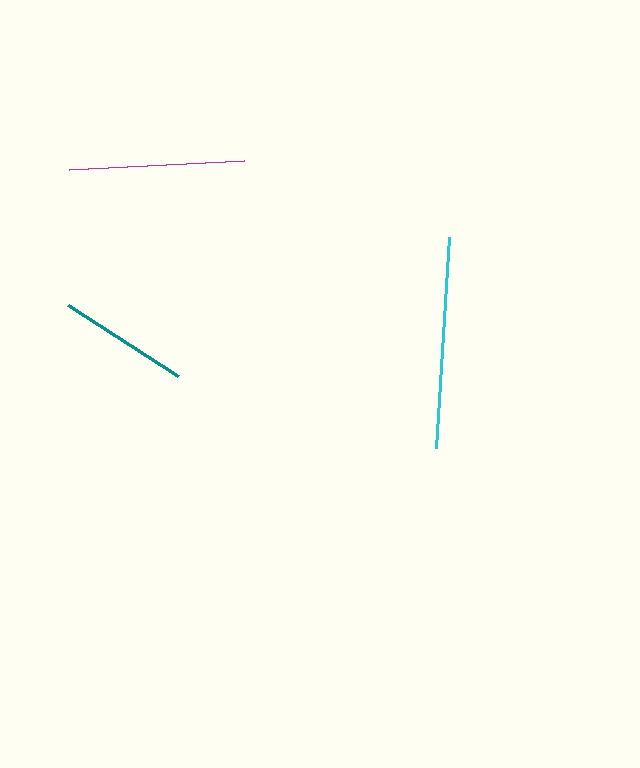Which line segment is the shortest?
The teal line is the shortest at approximately 131 pixels.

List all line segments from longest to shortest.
From longest to shortest: cyan, magenta, teal.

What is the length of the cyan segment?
The cyan segment is approximately 212 pixels long.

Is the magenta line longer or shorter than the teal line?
The magenta line is longer than the teal line.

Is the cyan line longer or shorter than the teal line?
The cyan line is longer than the teal line.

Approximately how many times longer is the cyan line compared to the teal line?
The cyan line is approximately 1.6 times the length of the teal line.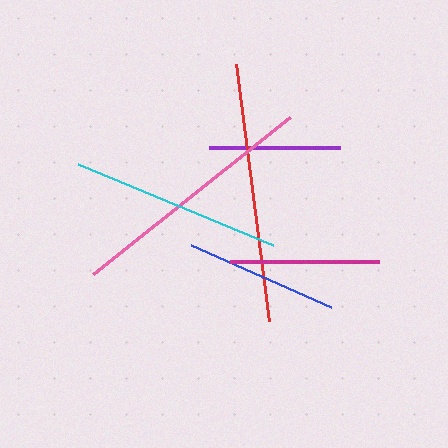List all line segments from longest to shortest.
From longest to shortest: red, pink, cyan, blue, magenta, purple.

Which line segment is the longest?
The red line is the longest at approximately 259 pixels.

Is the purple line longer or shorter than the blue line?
The blue line is longer than the purple line.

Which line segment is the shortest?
The purple line is the shortest at approximately 130 pixels.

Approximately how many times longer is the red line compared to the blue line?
The red line is approximately 1.7 times the length of the blue line.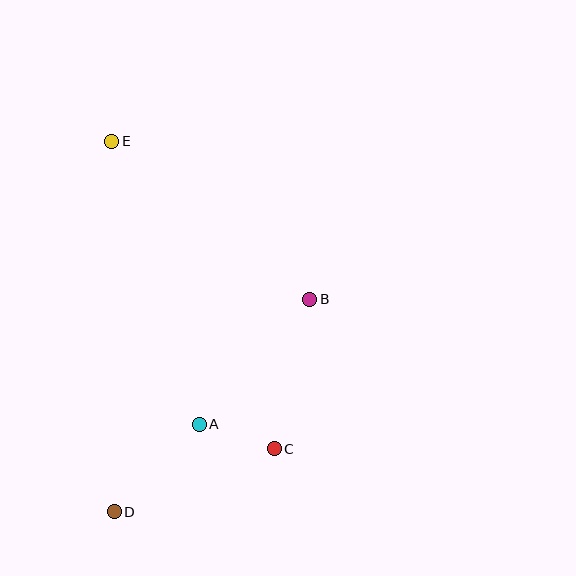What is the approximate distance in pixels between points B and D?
The distance between B and D is approximately 289 pixels.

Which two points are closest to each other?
Points A and C are closest to each other.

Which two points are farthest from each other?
Points D and E are farthest from each other.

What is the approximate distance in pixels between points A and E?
The distance between A and E is approximately 296 pixels.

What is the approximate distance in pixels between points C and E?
The distance between C and E is approximately 348 pixels.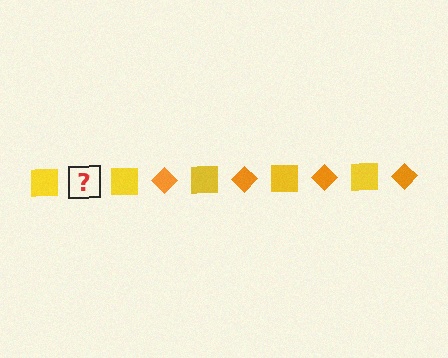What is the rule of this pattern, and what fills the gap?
The rule is that the pattern alternates between yellow square and orange diamond. The gap should be filled with an orange diamond.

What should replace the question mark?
The question mark should be replaced with an orange diamond.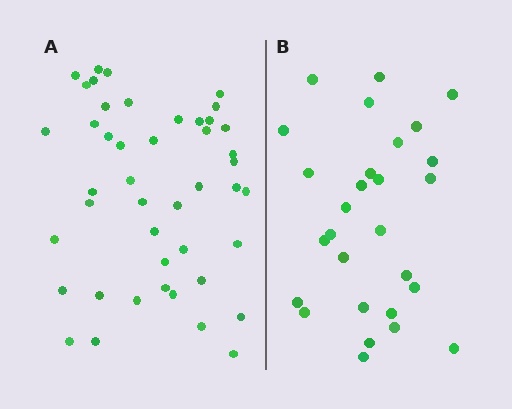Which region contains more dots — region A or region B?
Region A (the left region) has more dots.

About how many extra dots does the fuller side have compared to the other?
Region A has approximately 15 more dots than region B.